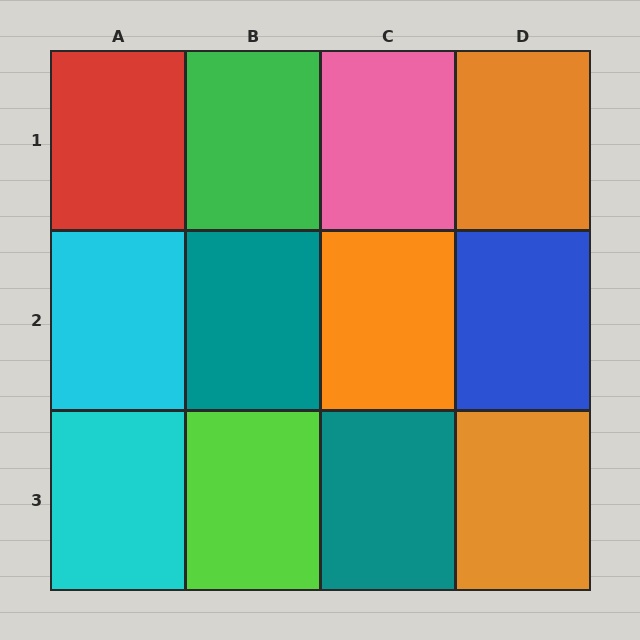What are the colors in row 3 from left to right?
Cyan, lime, teal, orange.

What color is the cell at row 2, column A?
Cyan.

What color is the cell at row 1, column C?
Pink.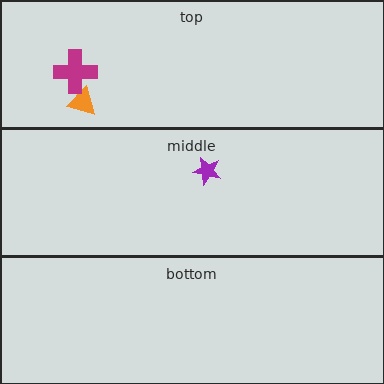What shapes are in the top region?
The orange triangle, the magenta cross.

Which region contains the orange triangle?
The top region.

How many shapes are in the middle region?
1.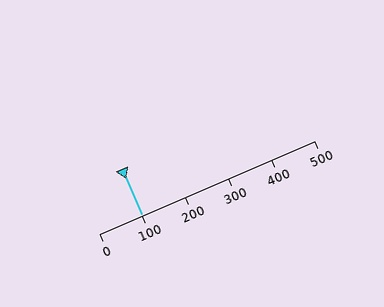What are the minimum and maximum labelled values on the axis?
The axis runs from 0 to 500.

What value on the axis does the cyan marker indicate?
The marker indicates approximately 100.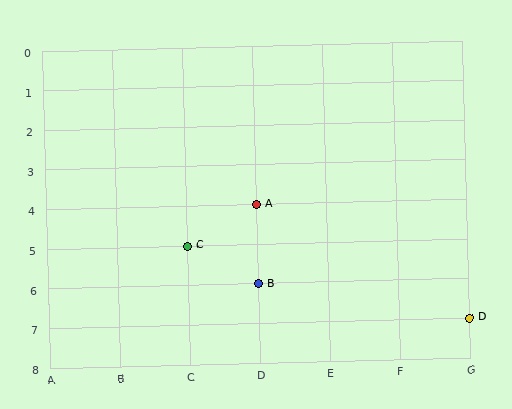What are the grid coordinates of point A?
Point A is at grid coordinates (D, 4).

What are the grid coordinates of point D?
Point D is at grid coordinates (G, 7).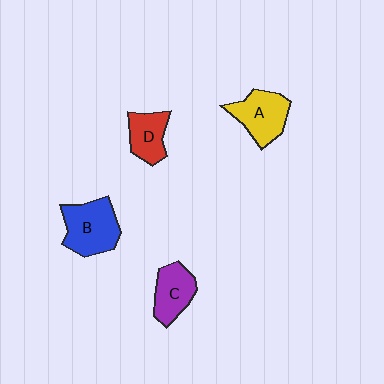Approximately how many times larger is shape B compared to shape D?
Approximately 1.5 times.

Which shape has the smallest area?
Shape D (red).